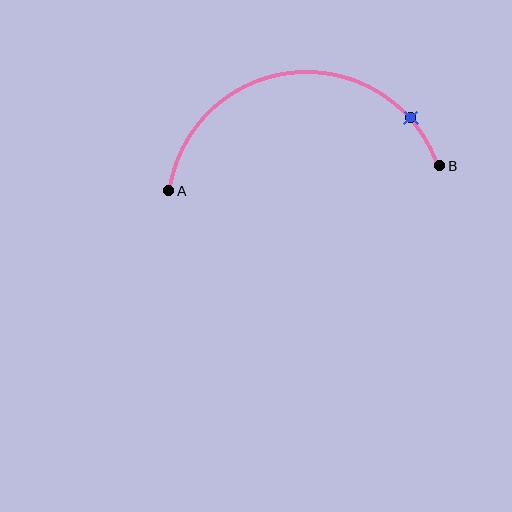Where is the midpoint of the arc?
The arc midpoint is the point on the curve farthest from the straight line joining A and B. It sits above that line.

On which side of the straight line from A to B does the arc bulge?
The arc bulges above the straight line connecting A and B.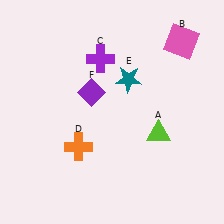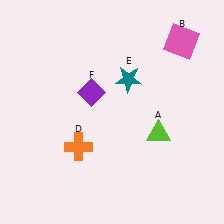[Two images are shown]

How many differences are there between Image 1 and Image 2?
There is 1 difference between the two images.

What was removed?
The purple cross (C) was removed in Image 2.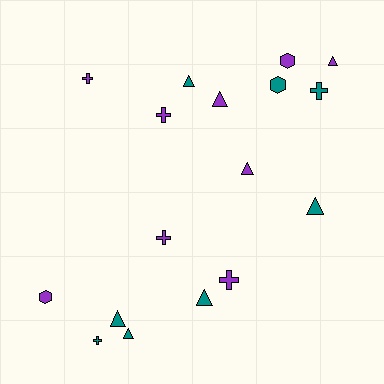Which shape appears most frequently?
Triangle, with 8 objects.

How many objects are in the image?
There are 17 objects.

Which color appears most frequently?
Purple, with 9 objects.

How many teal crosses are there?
There are 2 teal crosses.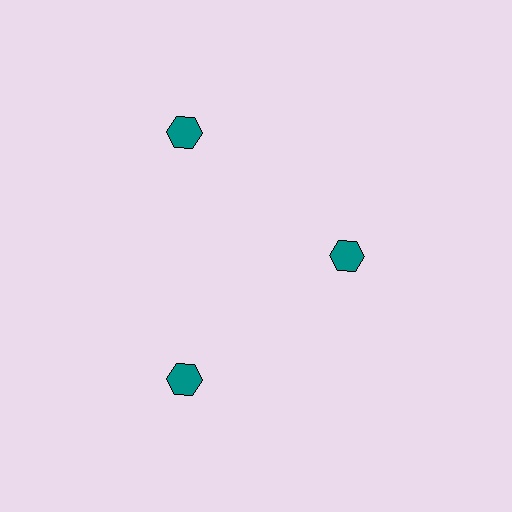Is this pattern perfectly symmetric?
No. The 3 teal hexagons are arranged in a ring, but one element near the 3 o'clock position is pulled inward toward the center, breaking the 3-fold rotational symmetry.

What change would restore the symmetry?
The symmetry would be restored by moving it outward, back onto the ring so that all 3 hexagons sit at equal angles and equal distance from the center.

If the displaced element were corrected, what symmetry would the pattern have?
It would have 3-fold rotational symmetry — the pattern would map onto itself every 120 degrees.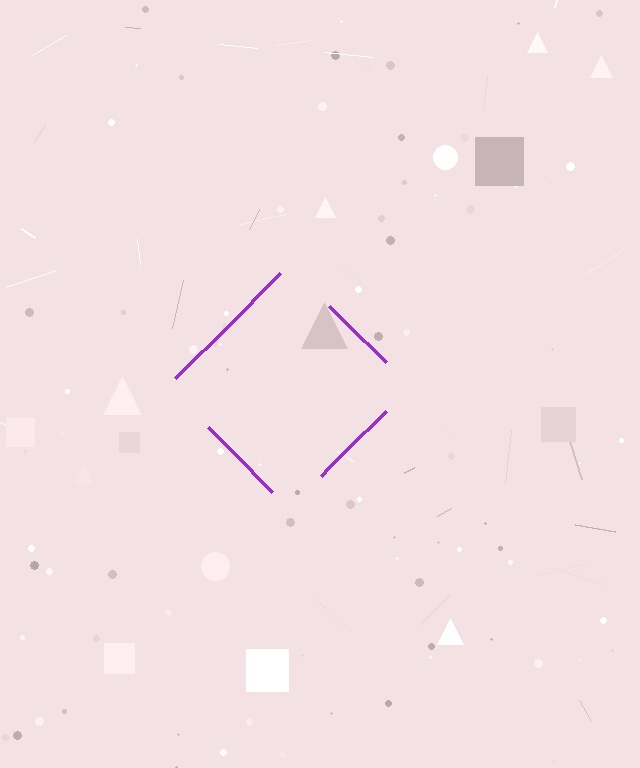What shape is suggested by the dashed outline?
The dashed outline suggests a diamond.